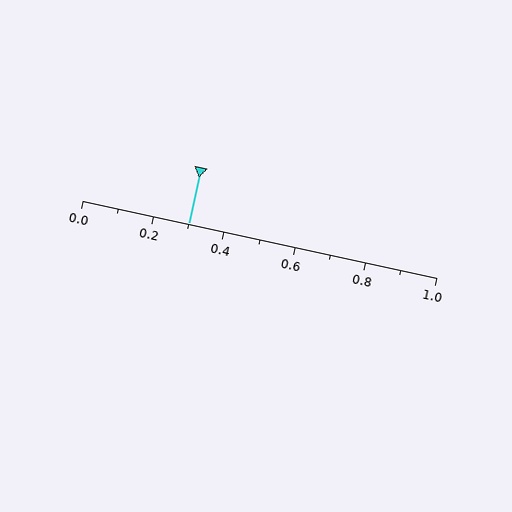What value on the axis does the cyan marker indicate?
The marker indicates approximately 0.3.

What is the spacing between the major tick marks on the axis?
The major ticks are spaced 0.2 apart.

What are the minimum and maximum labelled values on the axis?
The axis runs from 0.0 to 1.0.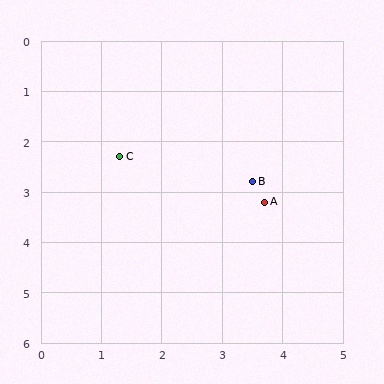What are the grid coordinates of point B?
Point B is at approximately (3.5, 2.8).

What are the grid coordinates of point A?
Point A is at approximately (3.7, 3.2).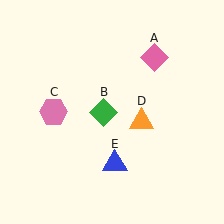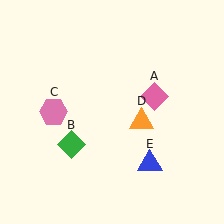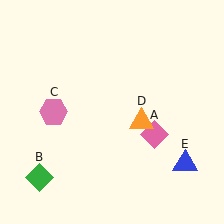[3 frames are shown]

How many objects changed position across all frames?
3 objects changed position: pink diamond (object A), green diamond (object B), blue triangle (object E).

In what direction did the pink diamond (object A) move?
The pink diamond (object A) moved down.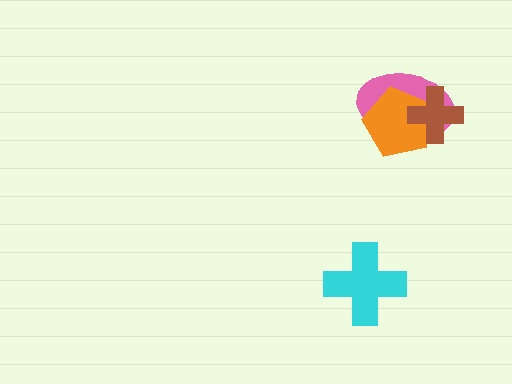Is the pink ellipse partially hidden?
Yes, it is partially covered by another shape.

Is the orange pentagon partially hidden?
Yes, it is partially covered by another shape.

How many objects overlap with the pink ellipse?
2 objects overlap with the pink ellipse.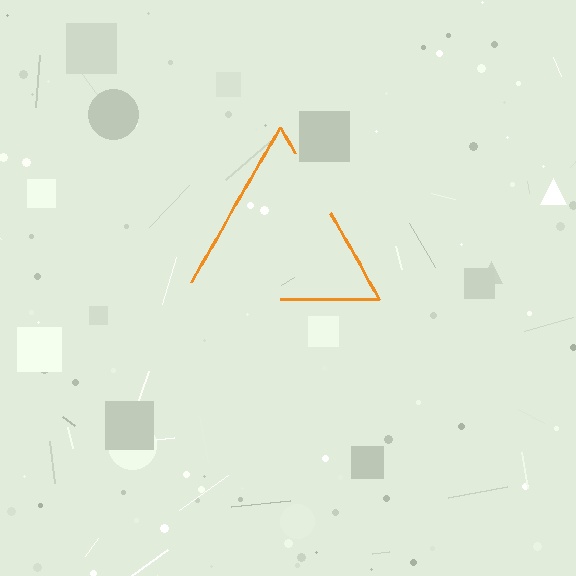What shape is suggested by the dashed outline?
The dashed outline suggests a triangle.